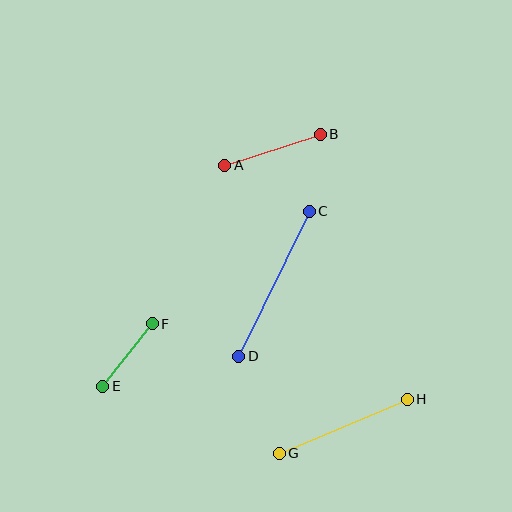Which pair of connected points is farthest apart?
Points C and D are farthest apart.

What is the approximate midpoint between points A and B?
The midpoint is at approximately (272, 150) pixels.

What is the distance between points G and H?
The distance is approximately 139 pixels.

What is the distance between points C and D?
The distance is approximately 161 pixels.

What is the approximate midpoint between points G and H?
The midpoint is at approximately (343, 426) pixels.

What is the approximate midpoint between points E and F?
The midpoint is at approximately (127, 355) pixels.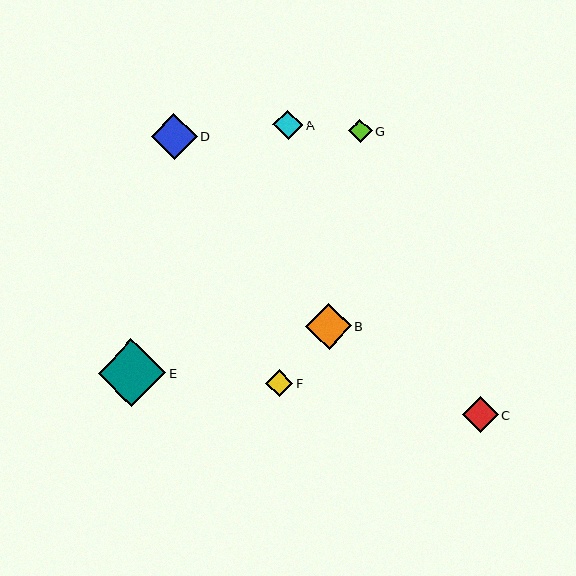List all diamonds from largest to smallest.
From largest to smallest: E, B, D, C, A, F, G.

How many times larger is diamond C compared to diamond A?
Diamond C is approximately 1.2 times the size of diamond A.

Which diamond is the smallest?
Diamond G is the smallest with a size of approximately 24 pixels.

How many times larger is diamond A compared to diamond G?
Diamond A is approximately 1.3 times the size of diamond G.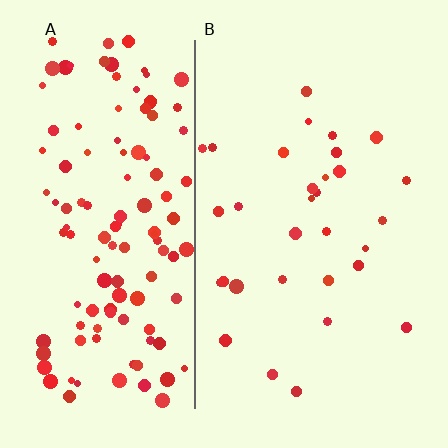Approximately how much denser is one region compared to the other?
Approximately 4.1× — region A over region B.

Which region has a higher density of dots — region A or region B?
A (the left).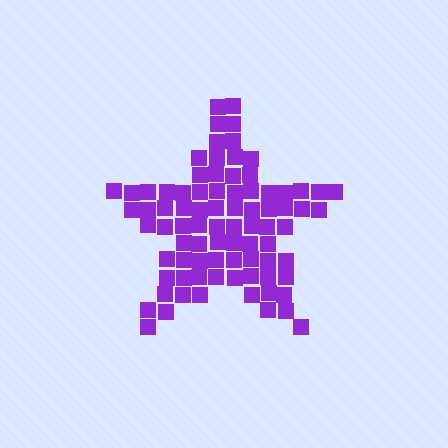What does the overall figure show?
The overall figure shows a star.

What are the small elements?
The small elements are squares.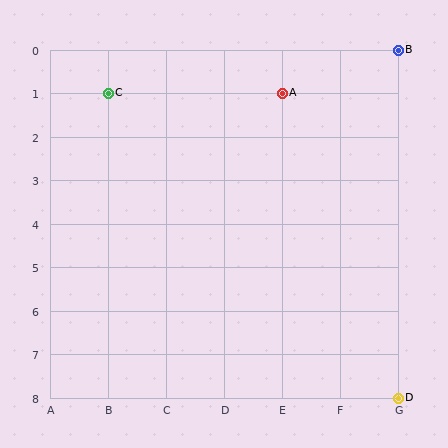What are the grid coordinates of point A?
Point A is at grid coordinates (E, 1).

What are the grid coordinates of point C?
Point C is at grid coordinates (B, 1).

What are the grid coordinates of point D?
Point D is at grid coordinates (G, 8).